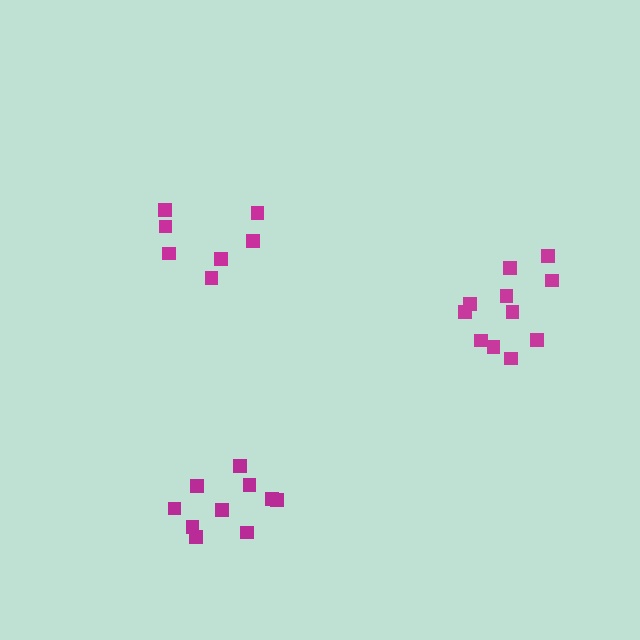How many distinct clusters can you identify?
There are 3 distinct clusters.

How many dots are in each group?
Group 1: 11 dots, Group 2: 7 dots, Group 3: 10 dots (28 total).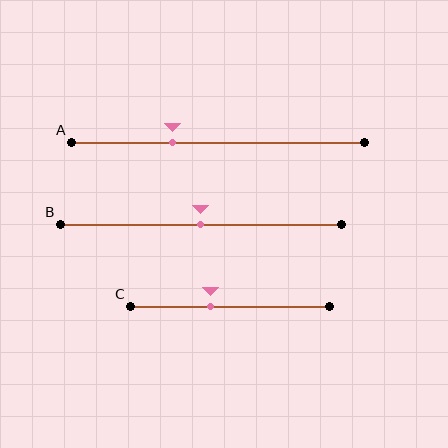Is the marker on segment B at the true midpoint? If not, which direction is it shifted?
Yes, the marker on segment B is at the true midpoint.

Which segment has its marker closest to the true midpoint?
Segment B has its marker closest to the true midpoint.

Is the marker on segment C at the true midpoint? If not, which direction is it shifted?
No, the marker on segment C is shifted to the left by about 10% of the segment length.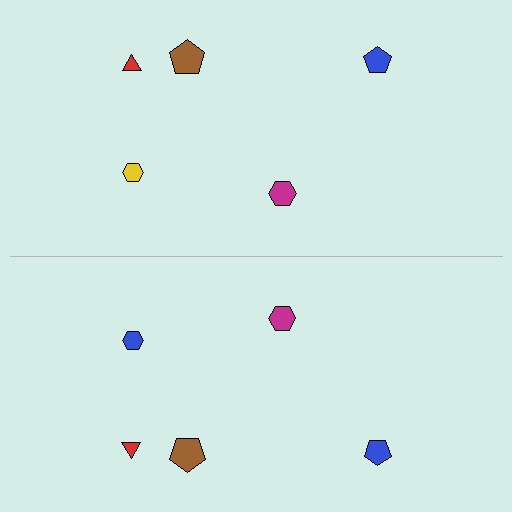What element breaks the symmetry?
The blue hexagon on the bottom side breaks the symmetry — its mirror counterpart is yellow.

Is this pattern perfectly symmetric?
No, the pattern is not perfectly symmetric. The blue hexagon on the bottom side breaks the symmetry — its mirror counterpart is yellow.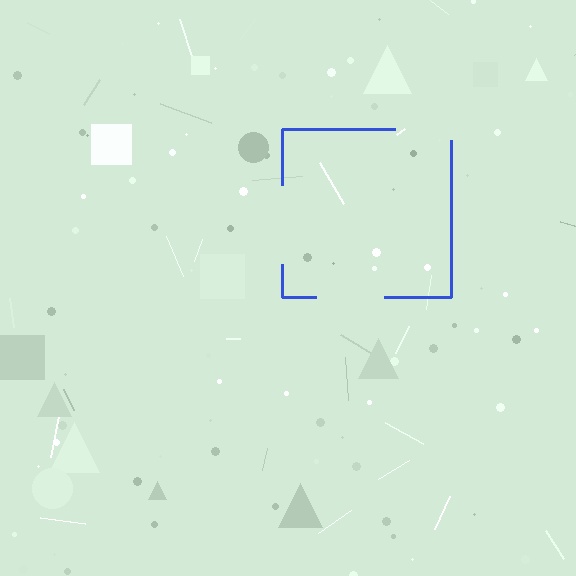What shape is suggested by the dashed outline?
The dashed outline suggests a square.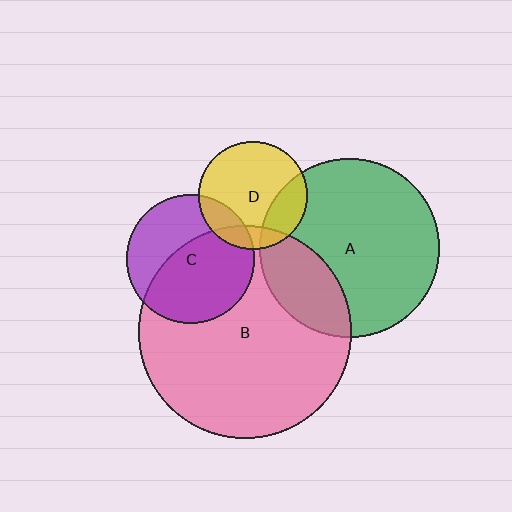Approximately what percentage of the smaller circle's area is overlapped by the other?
Approximately 25%.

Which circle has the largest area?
Circle B (pink).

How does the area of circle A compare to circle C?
Approximately 1.9 times.